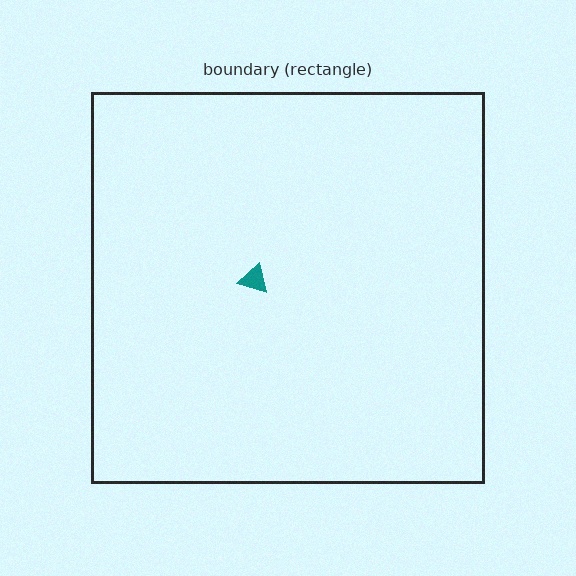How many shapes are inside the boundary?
1 inside, 0 outside.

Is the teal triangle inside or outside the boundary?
Inside.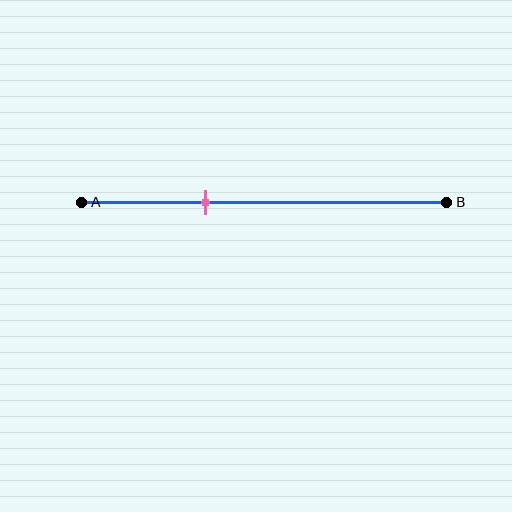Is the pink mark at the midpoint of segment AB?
No, the mark is at about 35% from A, not at the 50% midpoint.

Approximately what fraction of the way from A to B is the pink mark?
The pink mark is approximately 35% of the way from A to B.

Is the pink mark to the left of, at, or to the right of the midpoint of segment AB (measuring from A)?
The pink mark is to the left of the midpoint of segment AB.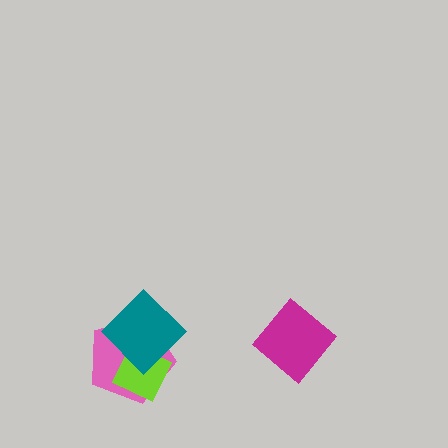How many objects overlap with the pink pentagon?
2 objects overlap with the pink pentagon.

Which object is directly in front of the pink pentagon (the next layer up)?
The lime diamond is directly in front of the pink pentagon.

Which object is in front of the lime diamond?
The teal diamond is in front of the lime diamond.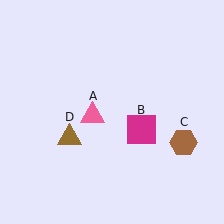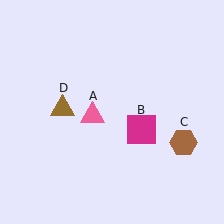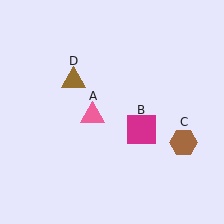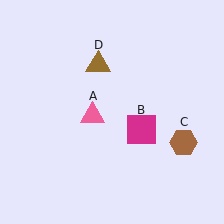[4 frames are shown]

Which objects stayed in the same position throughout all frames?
Pink triangle (object A) and magenta square (object B) and brown hexagon (object C) remained stationary.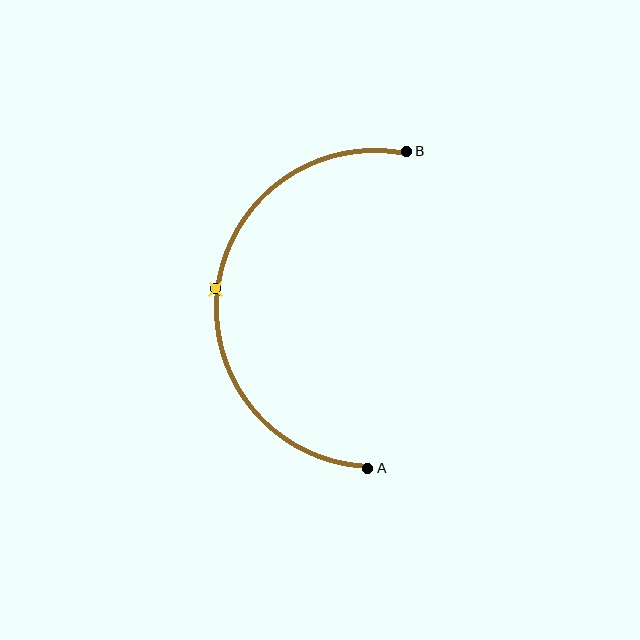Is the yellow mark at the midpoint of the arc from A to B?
Yes. The yellow mark lies on the arc at equal arc-length from both A and B — it is the arc midpoint.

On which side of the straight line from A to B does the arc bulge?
The arc bulges to the left of the straight line connecting A and B.